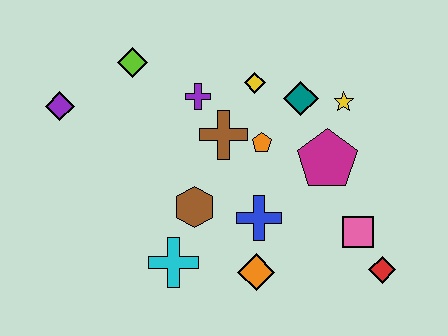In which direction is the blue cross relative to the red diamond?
The blue cross is to the left of the red diamond.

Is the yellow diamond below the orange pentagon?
No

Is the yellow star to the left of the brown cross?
No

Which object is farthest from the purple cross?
The red diamond is farthest from the purple cross.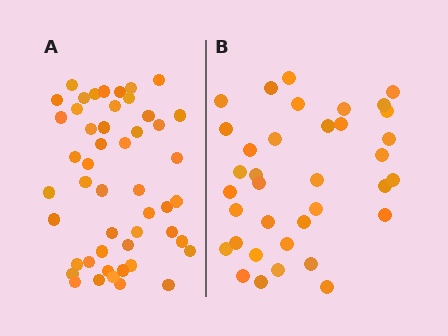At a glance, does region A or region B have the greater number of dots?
Region A (the left region) has more dots.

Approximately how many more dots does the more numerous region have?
Region A has approximately 15 more dots than region B.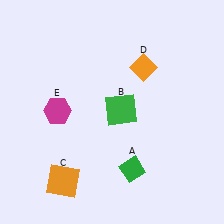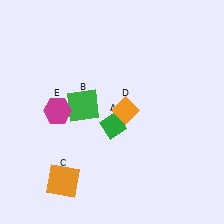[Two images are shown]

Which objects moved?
The objects that moved are: the green diamond (A), the green square (B), the orange diamond (D).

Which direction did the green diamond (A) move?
The green diamond (A) moved up.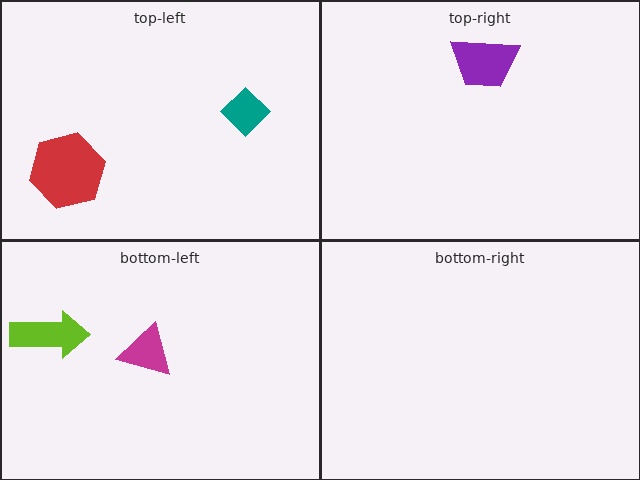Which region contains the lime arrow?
The bottom-left region.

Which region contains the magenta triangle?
The bottom-left region.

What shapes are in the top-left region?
The red hexagon, the teal diamond.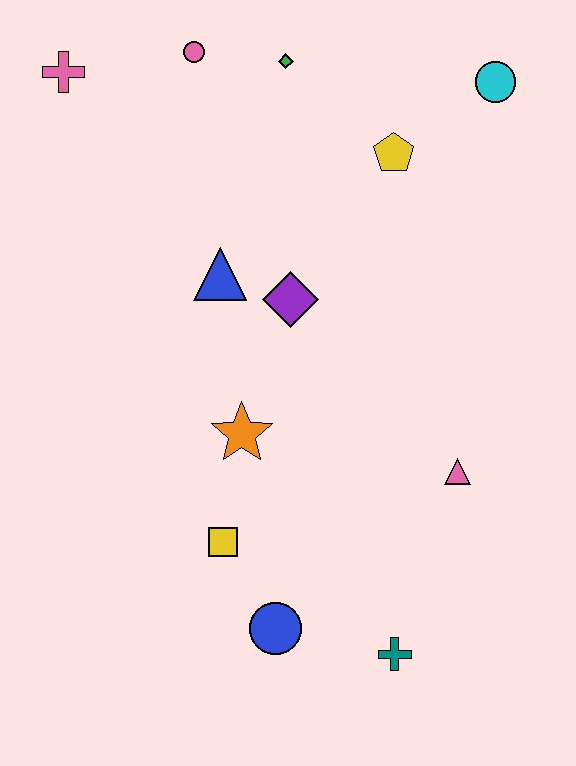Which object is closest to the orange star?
The yellow square is closest to the orange star.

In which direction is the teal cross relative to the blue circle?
The teal cross is to the right of the blue circle.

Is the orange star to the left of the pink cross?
No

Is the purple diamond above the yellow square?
Yes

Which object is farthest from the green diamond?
The teal cross is farthest from the green diamond.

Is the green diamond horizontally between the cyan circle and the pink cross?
Yes